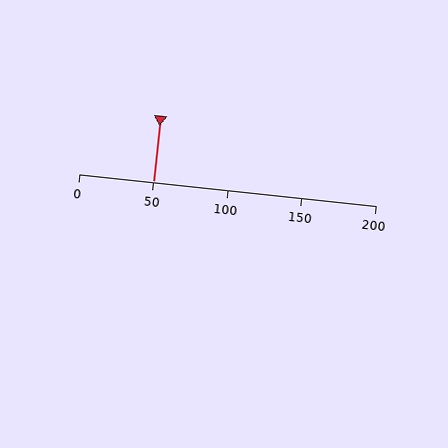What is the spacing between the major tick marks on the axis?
The major ticks are spaced 50 apart.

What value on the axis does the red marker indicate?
The marker indicates approximately 50.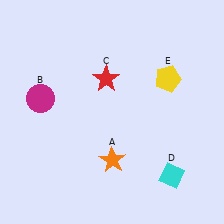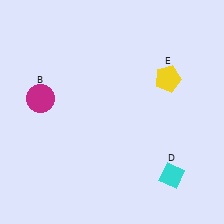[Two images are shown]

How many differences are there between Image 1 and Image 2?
There are 2 differences between the two images.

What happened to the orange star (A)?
The orange star (A) was removed in Image 2. It was in the bottom-right area of Image 1.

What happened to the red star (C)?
The red star (C) was removed in Image 2. It was in the top-left area of Image 1.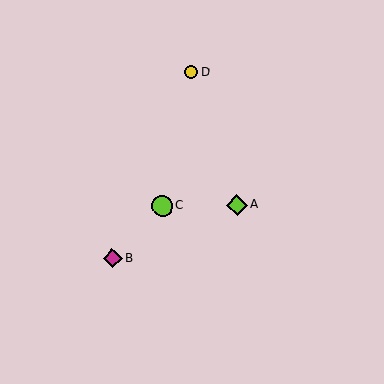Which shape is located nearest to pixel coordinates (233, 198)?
The lime diamond (labeled A) at (237, 205) is nearest to that location.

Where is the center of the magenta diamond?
The center of the magenta diamond is at (113, 258).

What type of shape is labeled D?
Shape D is a yellow circle.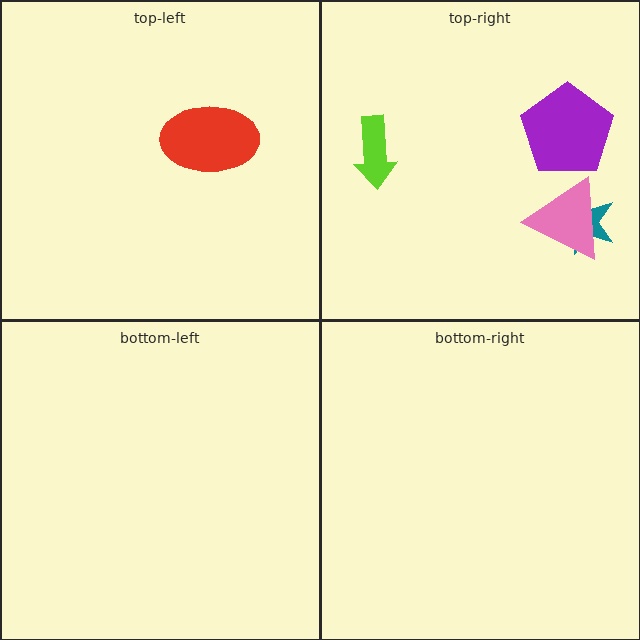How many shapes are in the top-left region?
1.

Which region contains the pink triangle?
The top-right region.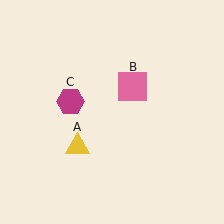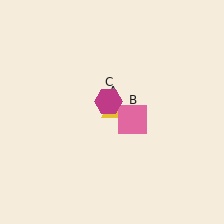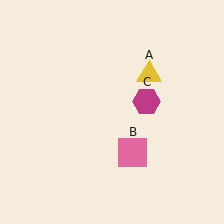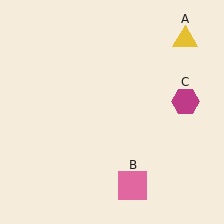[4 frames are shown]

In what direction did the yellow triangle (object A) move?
The yellow triangle (object A) moved up and to the right.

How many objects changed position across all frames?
3 objects changed position: yellow triangle (object A), pink square (object B), magenta hexagon (object C).